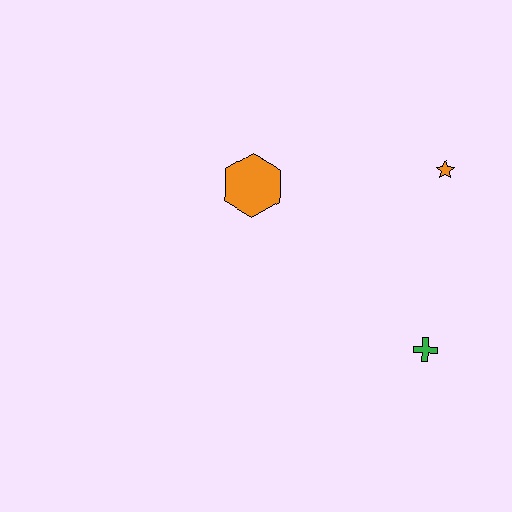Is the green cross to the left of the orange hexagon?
No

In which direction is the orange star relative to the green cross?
The orange star is above the green cross.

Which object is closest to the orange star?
The green cross is closest to the orange star.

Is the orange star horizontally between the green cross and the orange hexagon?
No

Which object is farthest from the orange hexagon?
The green cross is farthest from the orange hexagon.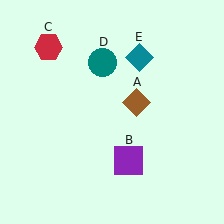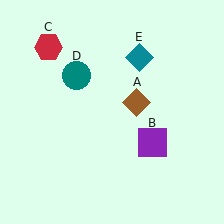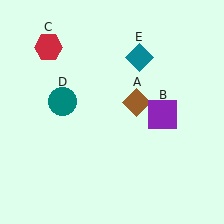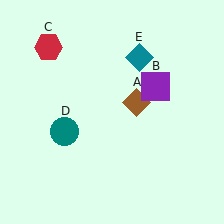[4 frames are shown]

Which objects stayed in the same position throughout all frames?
Brown diamond (object A) and red hexagon (object C) and teal diamond (object E) remained stationary.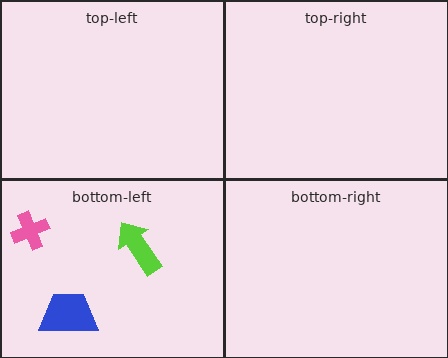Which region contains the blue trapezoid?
The bottom-left region.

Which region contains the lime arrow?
The bottom-left region.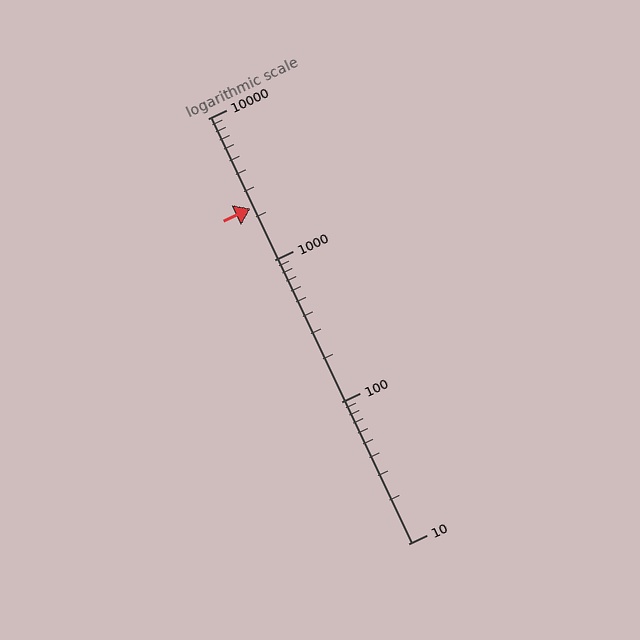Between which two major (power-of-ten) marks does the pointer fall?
The pointer is between 1000 and 10000.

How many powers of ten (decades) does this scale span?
The scale spans 3 decades, from 10 to 10000.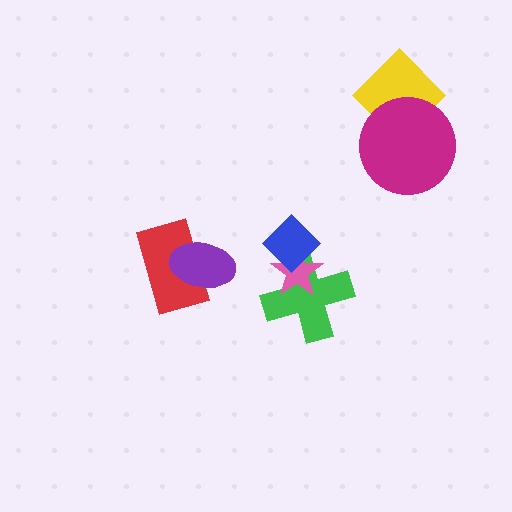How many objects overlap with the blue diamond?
2 objects overlap with the blue diamond.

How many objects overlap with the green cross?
2 objects overlap with the green cross.